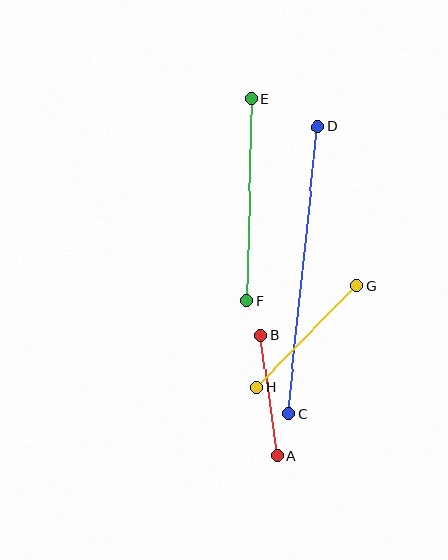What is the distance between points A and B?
The distance is approximately 121 pixels.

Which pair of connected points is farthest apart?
Points C and D are farthest apart.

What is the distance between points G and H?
The distance is approximately 142 pixels.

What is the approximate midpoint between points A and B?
The midpoint is at approximately (269, 395) pixels.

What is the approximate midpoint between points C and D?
The midpoint is at approximately (303, 270) pixels.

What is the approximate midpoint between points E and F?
The midpoint is at approximately (249, 200) pixels.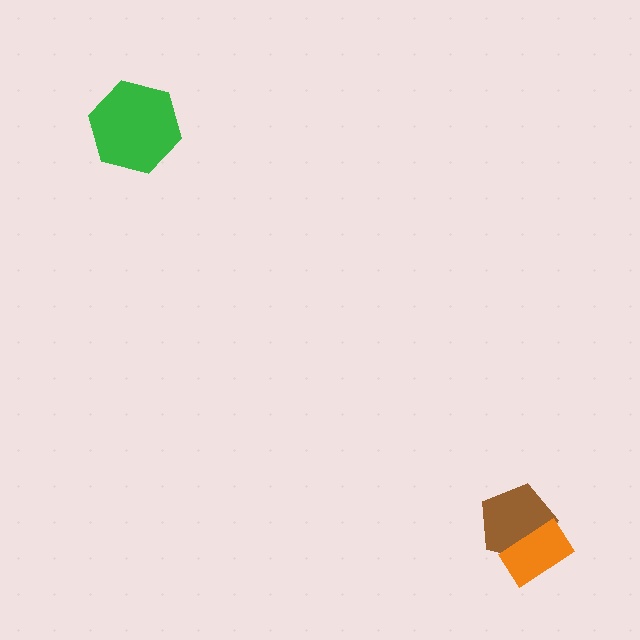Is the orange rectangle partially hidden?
No, no other shape covers it.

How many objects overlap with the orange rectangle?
1 object overlaps with the orange rectangle.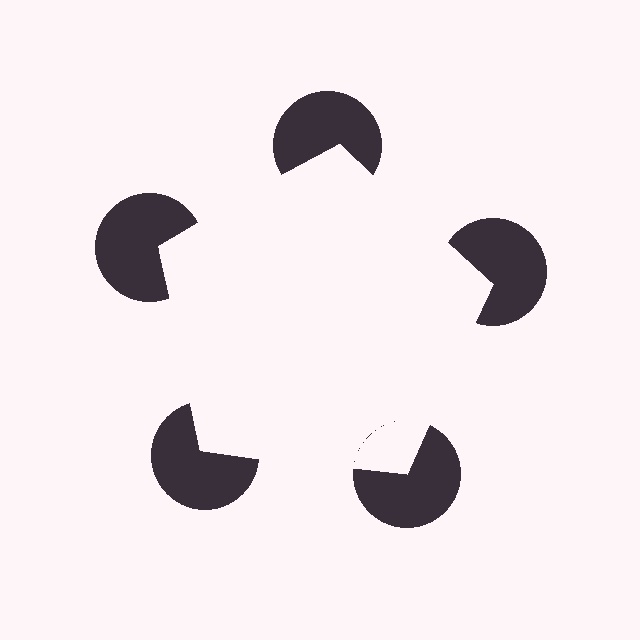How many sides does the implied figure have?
5 sides.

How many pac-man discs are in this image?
There are 5 — one at each vertex of the illusory pentagon.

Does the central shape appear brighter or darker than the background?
It typically appears slightly brighter than the background, even though no actual brightness change is drawn.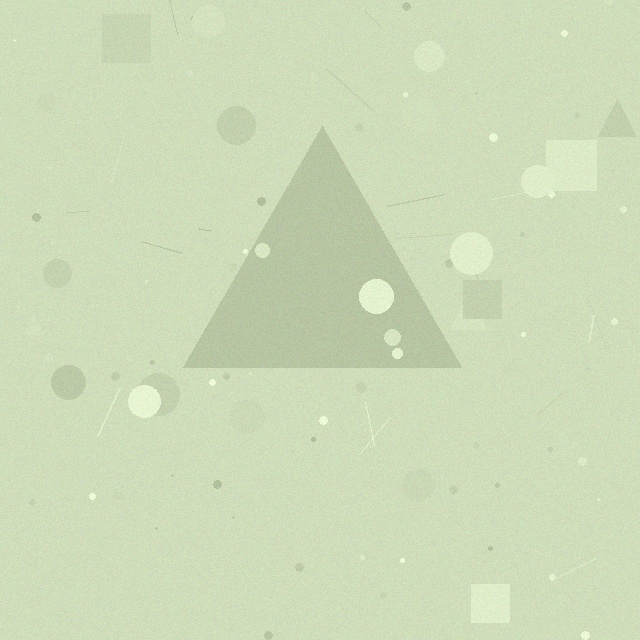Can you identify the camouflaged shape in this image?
The camouflaged shape is a triangle.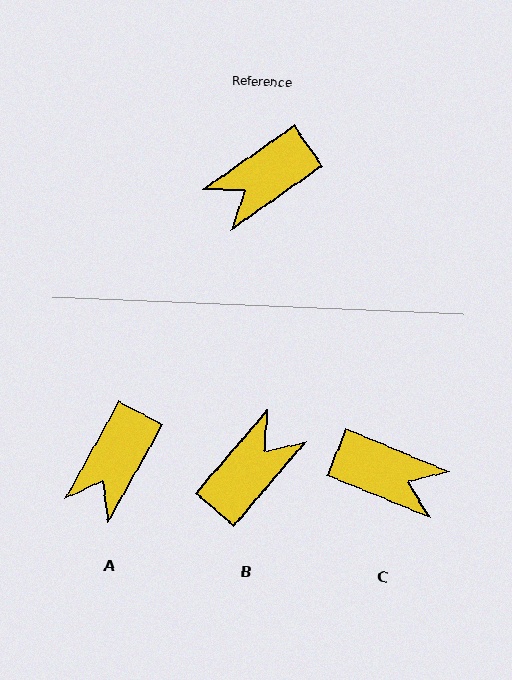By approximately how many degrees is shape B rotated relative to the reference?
Approximately 166 degrees clockwise.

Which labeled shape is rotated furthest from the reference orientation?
B, about 166 degrees away.